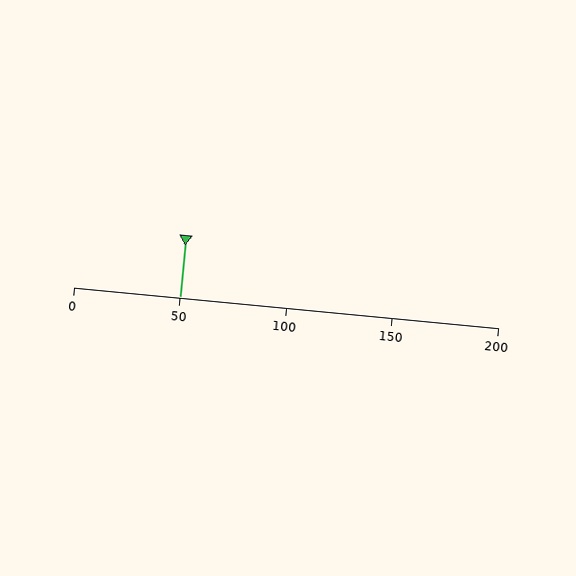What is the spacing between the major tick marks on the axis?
The major ticks are spaced 50 apart.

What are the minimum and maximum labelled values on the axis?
The axis runs from 0 to 200.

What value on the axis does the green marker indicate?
The marker indicates approximately 50.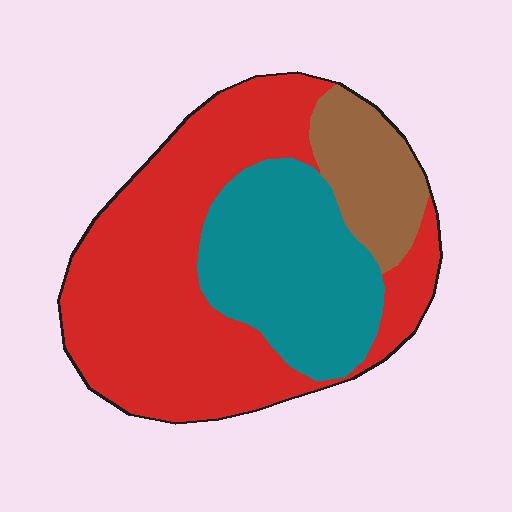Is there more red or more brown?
Red.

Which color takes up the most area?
Red, at roughly 55%.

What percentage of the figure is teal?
Teal covers around 30% of the figure.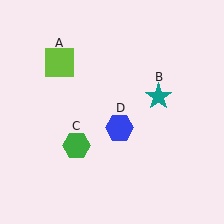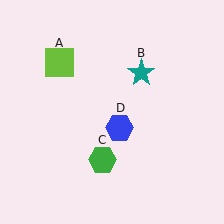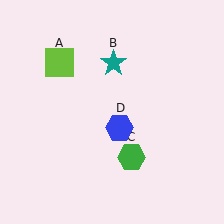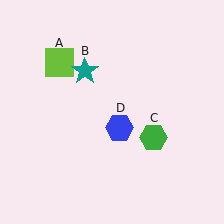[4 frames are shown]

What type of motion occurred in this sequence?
The teal star (object B), green hexagon (object C) rotated counterclockwise around the center of the scene.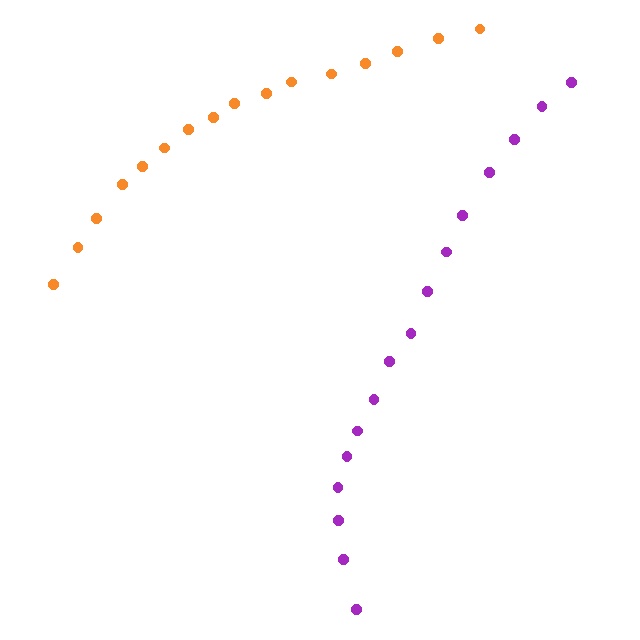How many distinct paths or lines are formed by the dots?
There are 2 distinct paths.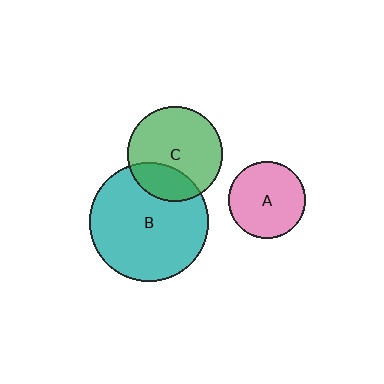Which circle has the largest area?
Circle B (teal).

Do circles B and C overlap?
Yes.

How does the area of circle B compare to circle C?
Approximately 1.6 times.